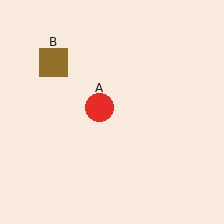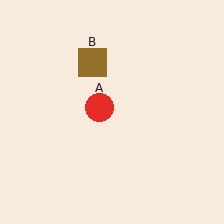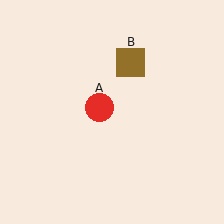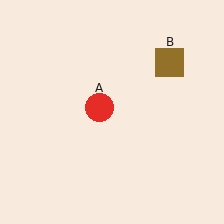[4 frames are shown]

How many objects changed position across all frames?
1 object changed position: brown square (object B).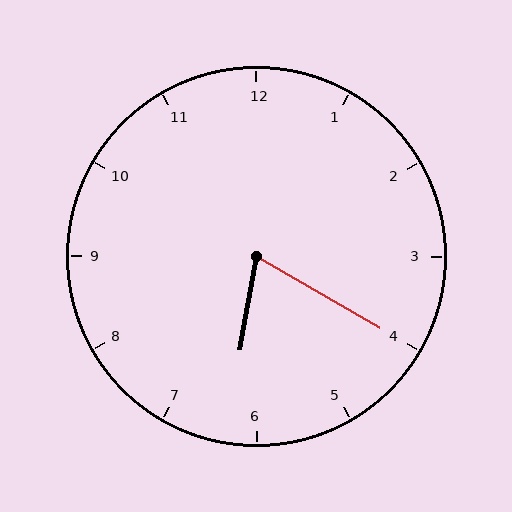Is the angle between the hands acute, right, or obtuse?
It is acute.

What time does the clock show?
6:20.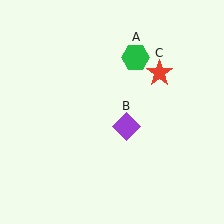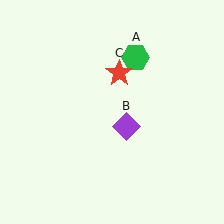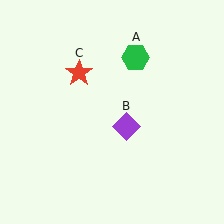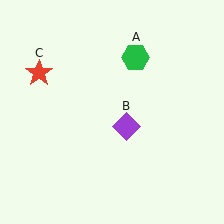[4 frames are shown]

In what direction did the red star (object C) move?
The red star (object C) moved left.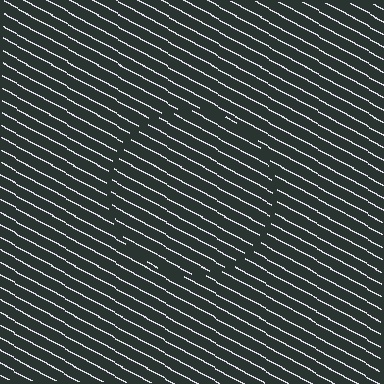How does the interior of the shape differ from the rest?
The interior of the shape contains the same grating, shifted by half a period — the contour is defined by the phase discontinuity where line-ends from the inner and outer gratings abut.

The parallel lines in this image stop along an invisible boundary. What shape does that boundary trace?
An illusory circle. The interior of the shape contains the same grating, shifted by half a period — the contour is defined by the phase discontinuity where line-ends from the inner and outer gratings abut.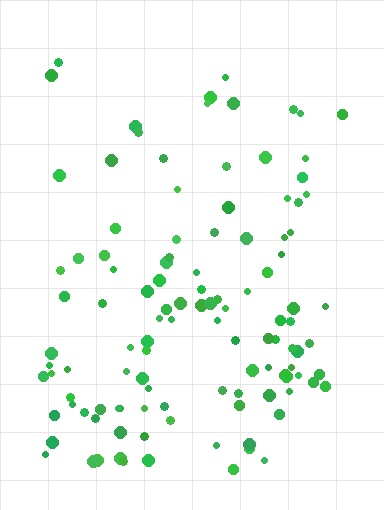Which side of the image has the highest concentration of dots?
The bottom.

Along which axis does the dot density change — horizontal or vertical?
Vertical.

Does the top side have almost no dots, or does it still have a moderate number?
Still a moderate number, just noticeably fewer than the bottom.